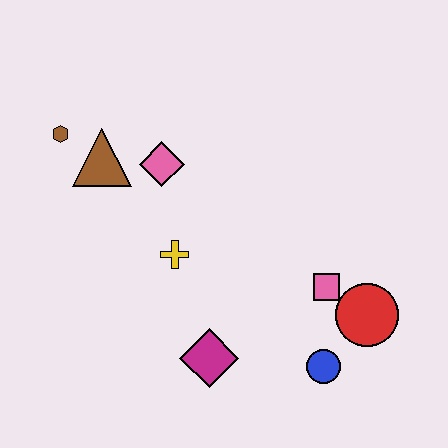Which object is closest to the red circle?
The pink square is closest to the red circle.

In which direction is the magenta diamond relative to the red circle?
The magenta diamond is to the left of the red circle.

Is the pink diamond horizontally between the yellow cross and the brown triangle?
Yes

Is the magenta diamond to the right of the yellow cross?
Yes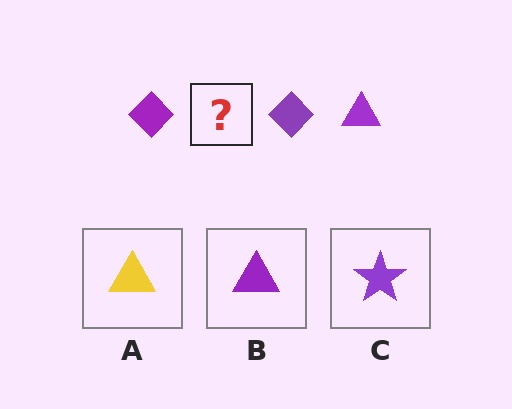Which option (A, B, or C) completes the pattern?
B.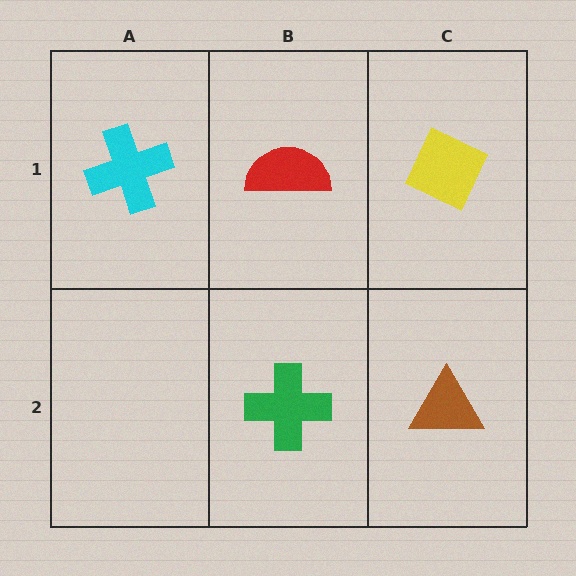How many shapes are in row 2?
2 shapes.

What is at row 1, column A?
A cyan cross.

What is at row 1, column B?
A red semicircle.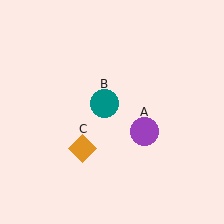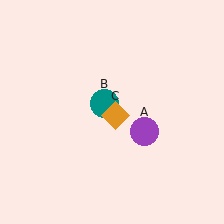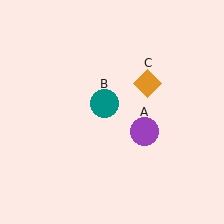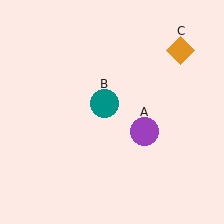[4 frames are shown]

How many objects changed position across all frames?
1 object changed position: orange diamond (object C).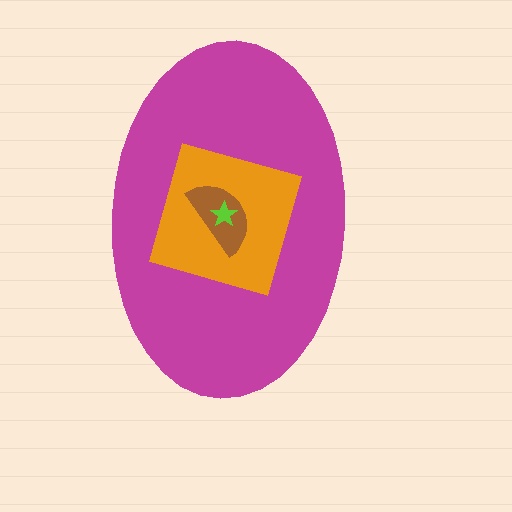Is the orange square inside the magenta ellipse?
Yes.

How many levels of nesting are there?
4.